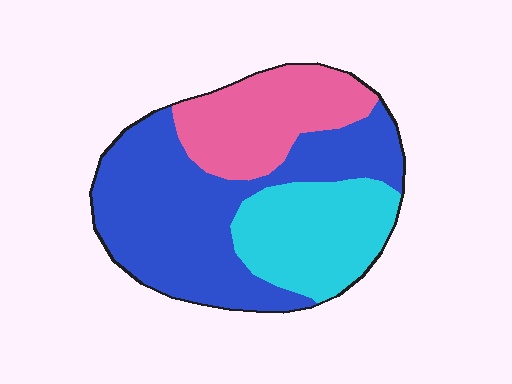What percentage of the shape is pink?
Pink takes up about one quarter (1/4) of the shape.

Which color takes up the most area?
Blue, at roughly 50%.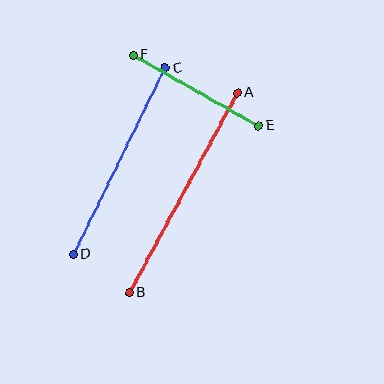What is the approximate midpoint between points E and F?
The midpoint is at approximately (196, 90) pixels.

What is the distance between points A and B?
The distance is approximately 227 pixels.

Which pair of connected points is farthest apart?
Points A and B are farthest apart.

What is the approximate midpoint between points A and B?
The midpoint is at approximately (183, 192) pixels.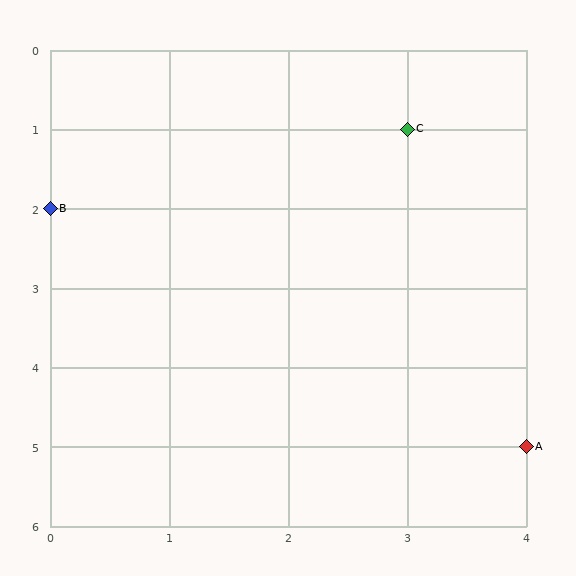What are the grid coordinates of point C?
Point C is at grid coordinates (3, 1).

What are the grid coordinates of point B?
Point B is at grid coordinates (0, 2).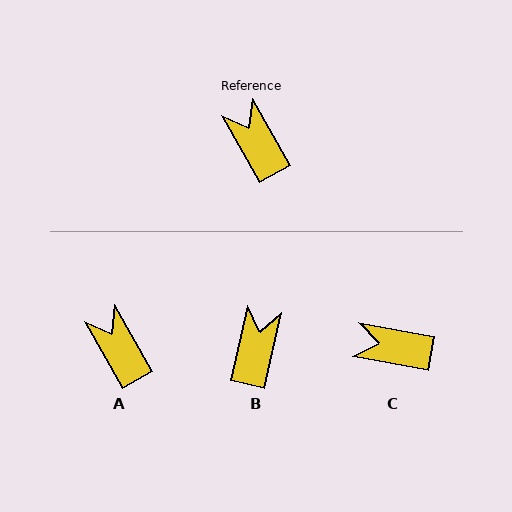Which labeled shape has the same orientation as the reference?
A.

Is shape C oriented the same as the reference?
No, it is off by about 50 degrees.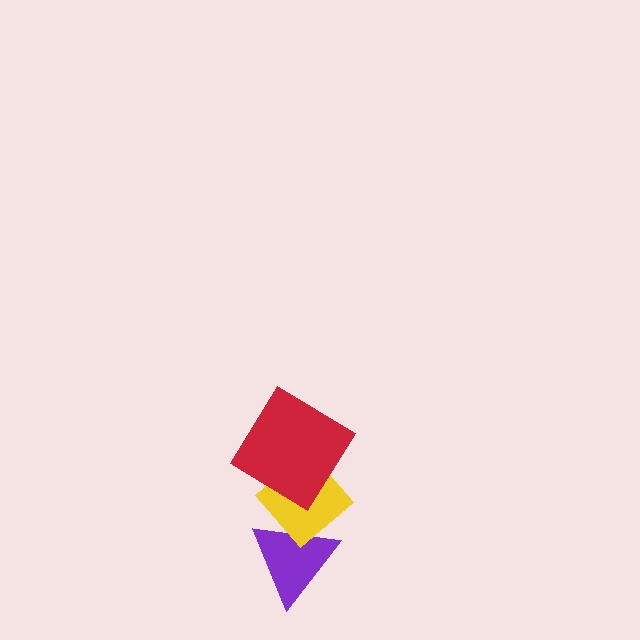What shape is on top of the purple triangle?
The yellow diamond is on top of the purple triangle.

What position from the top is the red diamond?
The red diamond is 1st from the top.